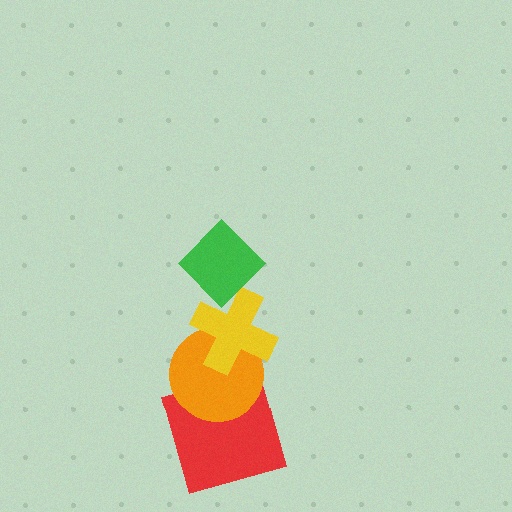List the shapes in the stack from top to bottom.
From top to bottom: the green diamond, the yellow cross, the orange circle, the red square.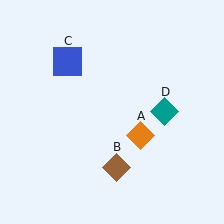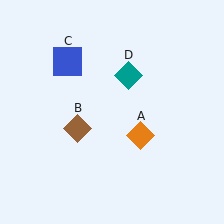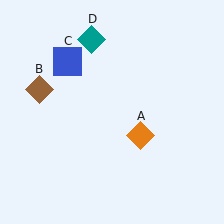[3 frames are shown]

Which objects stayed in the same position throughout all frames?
Orange diamond (object A) and blue square (object C) remained stationary.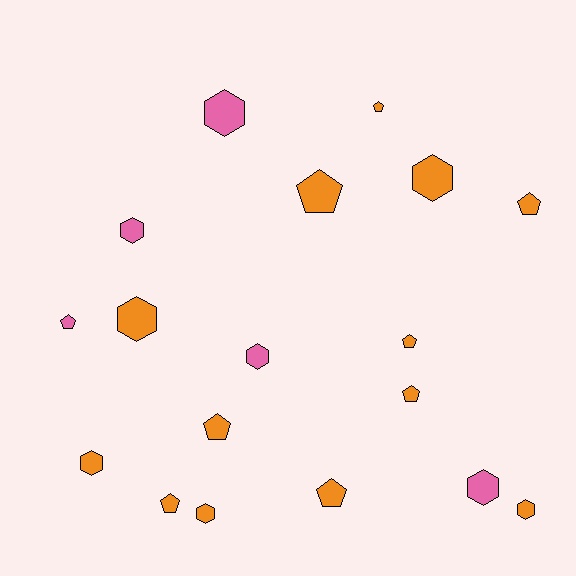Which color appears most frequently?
Orange, with 13 objects.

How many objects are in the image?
There are 18 objects.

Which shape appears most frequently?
Pentagon, with 9 objects.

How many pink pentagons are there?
There is 1 pink pentagon.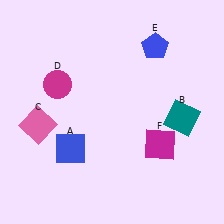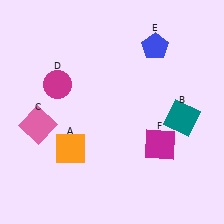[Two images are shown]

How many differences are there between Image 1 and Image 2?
There is 1 difference between the two images.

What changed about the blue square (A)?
In Image 1, A is blue. In Image 2, it changed to orange.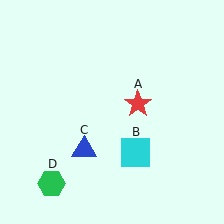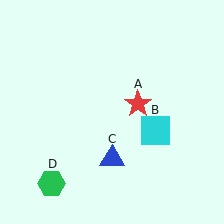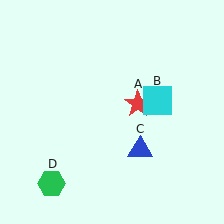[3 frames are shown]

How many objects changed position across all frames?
2 objects changed position: cyan square (object B), blue triangle (object C).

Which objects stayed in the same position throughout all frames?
Red star (object A) and green hexagon (object D) remained stationary.